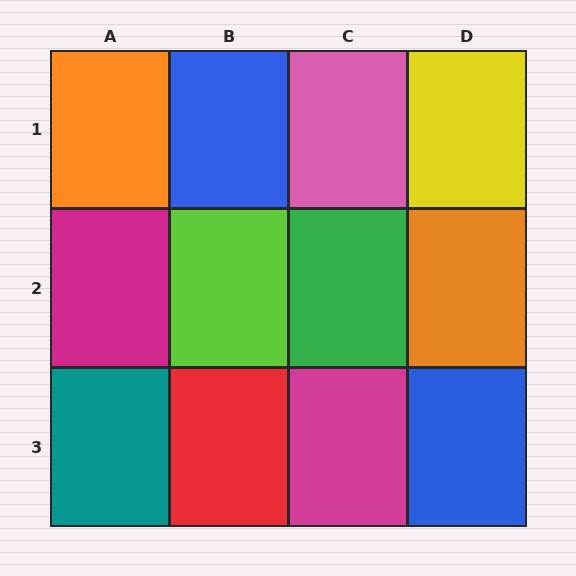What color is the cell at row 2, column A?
Magenta.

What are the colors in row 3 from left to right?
Teal, red, magenta, blue.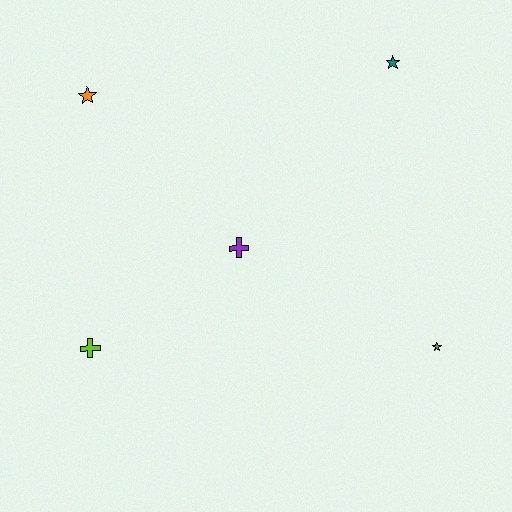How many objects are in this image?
There are 5 objects.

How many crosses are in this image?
There are 2 crosses.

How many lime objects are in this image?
There is 1 lime object.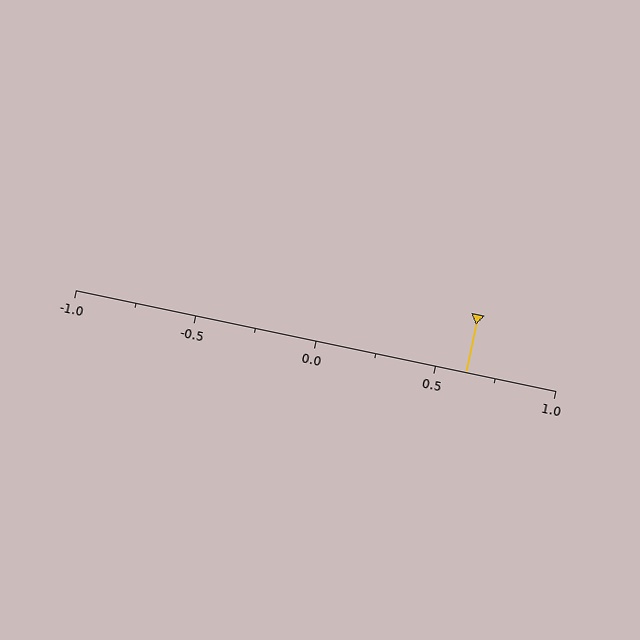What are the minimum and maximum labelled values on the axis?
The axis runs from -1.0 to 1.0.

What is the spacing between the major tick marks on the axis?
The major ticks are spaced 0.5 apart.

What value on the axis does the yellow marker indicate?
The marker indicates approximately 0.62.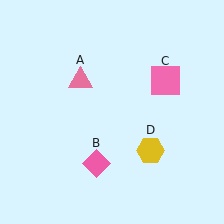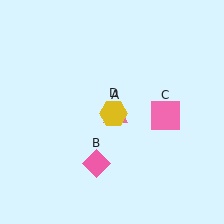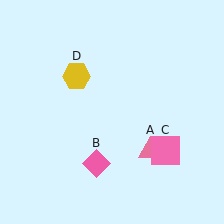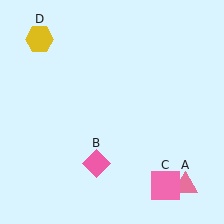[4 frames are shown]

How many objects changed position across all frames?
3 objects changed position: pink triangle (object A), pink square (object C), yellow hexagon (object D).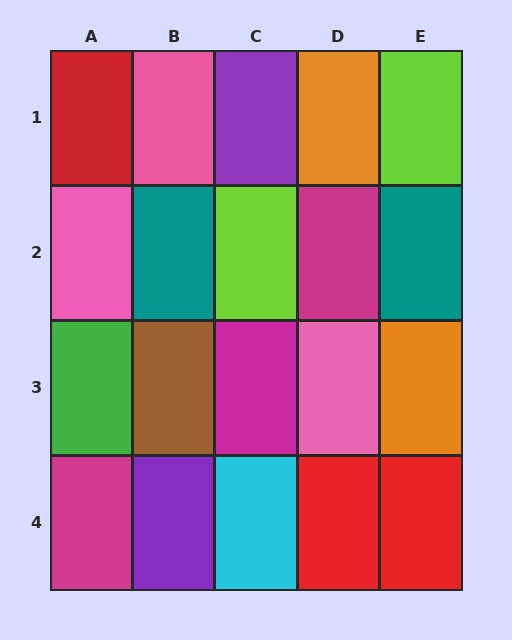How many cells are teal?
2 cells are teal.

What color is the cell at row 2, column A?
Pink.